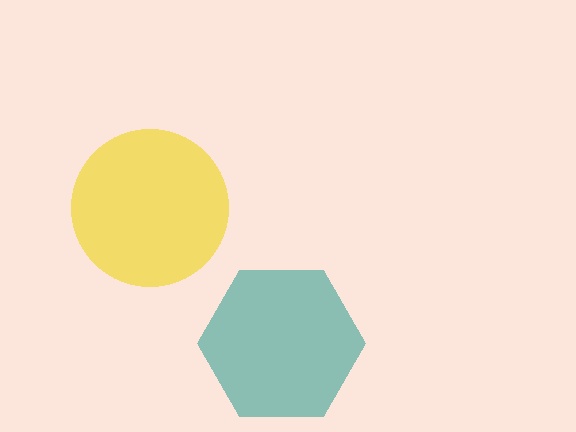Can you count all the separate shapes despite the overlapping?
Yes, there are 2 separate shapes.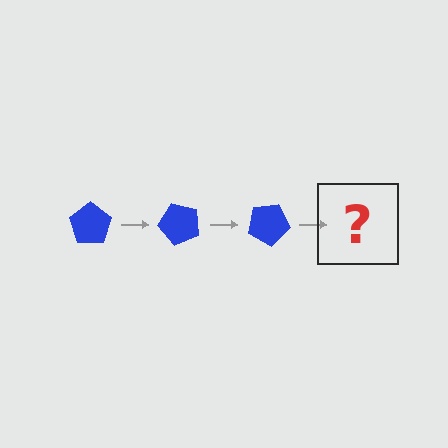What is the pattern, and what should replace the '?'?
The pattern is that the pentagon rotates 50 degrees each step. The '?' should be a blue pentagon rotated 150 degrees.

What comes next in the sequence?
The next element should be a blue pentagon rotated 150 degrees.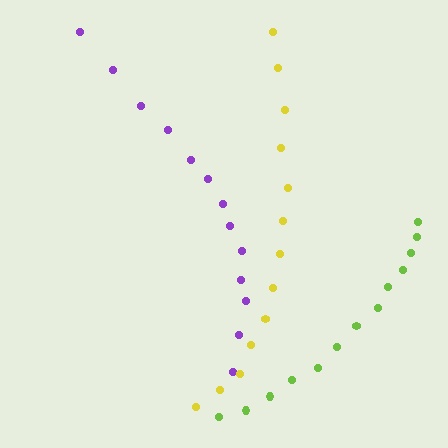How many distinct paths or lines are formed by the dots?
There are 3 distinct paths.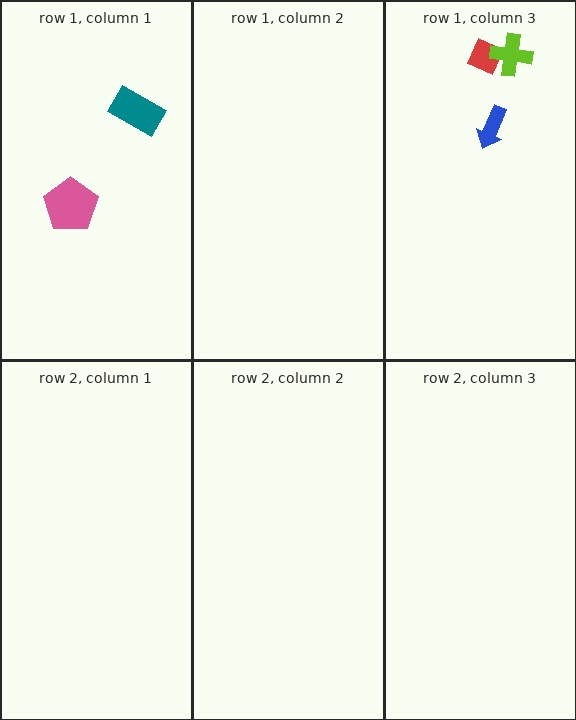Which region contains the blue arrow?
The row 1, column 3 region.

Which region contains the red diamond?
The row 1, column 3 region.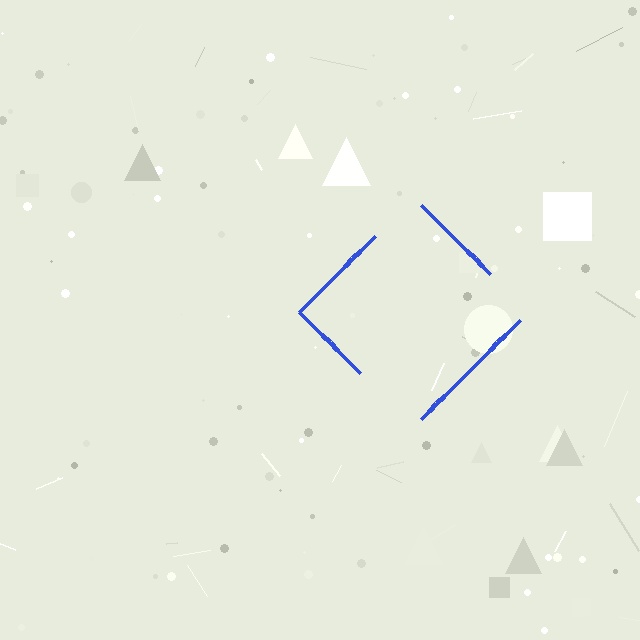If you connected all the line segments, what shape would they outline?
They would outline a diamond.